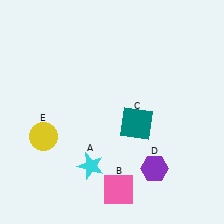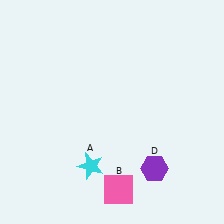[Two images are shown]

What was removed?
The yellow circle (E), the teal square (C) were removed in Image 2.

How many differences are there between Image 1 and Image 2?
There are 2 differences between the two images.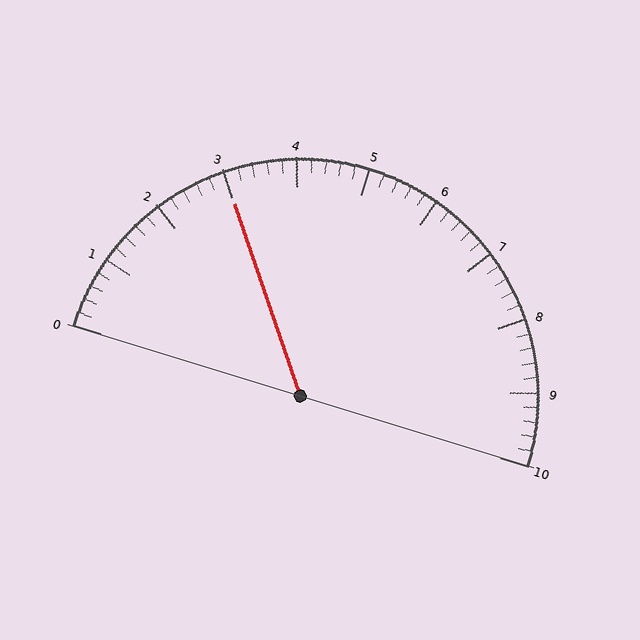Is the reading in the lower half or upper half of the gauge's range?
The reading is in the lower half of the range (0 to 10).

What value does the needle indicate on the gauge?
The needle indicates approximately 3.0.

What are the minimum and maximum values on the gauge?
The gauge ranges from 0 to 10.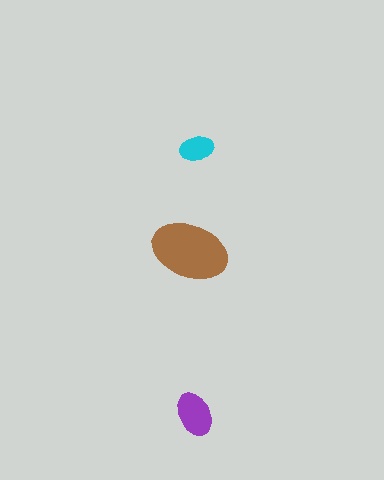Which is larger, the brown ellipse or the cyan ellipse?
The brown one.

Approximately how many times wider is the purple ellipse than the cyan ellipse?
About 1.5 times wider.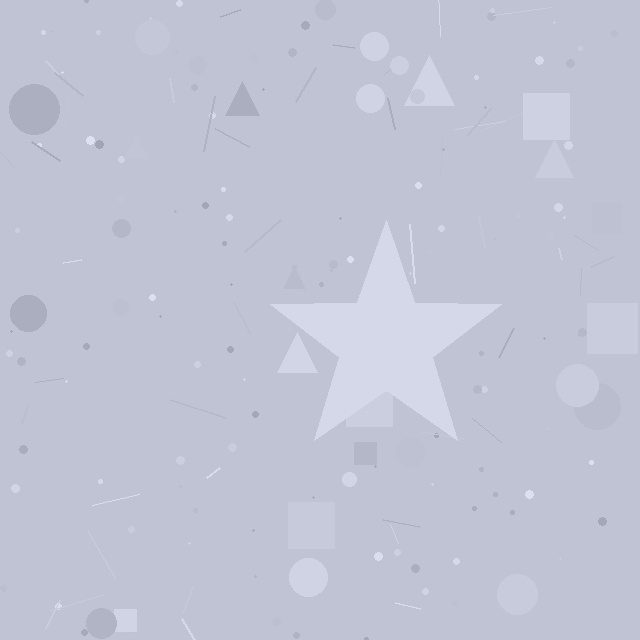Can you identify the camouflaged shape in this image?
The camouflaged shape is a star.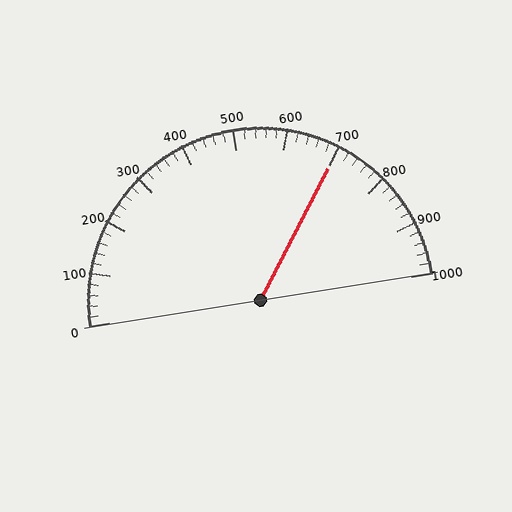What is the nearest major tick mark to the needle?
The nearest major tick mark is 700.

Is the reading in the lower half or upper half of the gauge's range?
The reading is in the upper half of the range (0 to 1000).